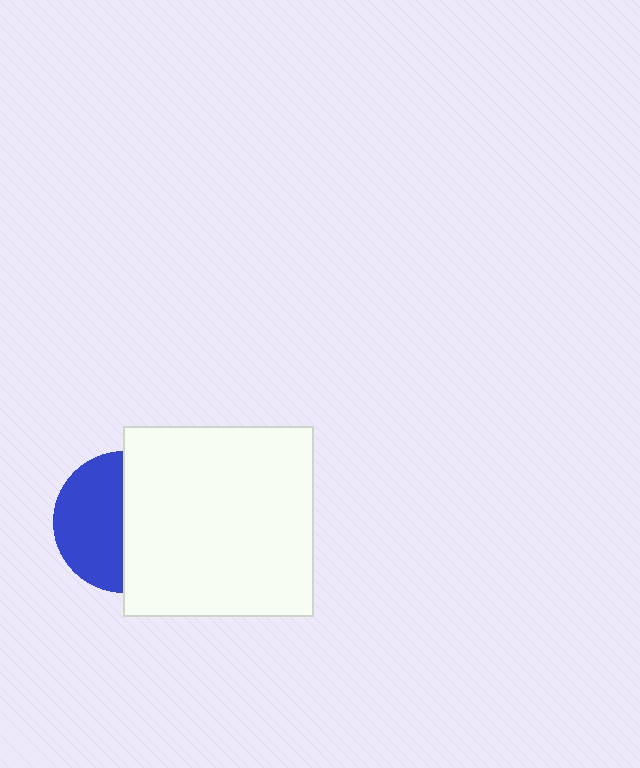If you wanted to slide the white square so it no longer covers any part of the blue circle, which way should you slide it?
Slide it right — that is the most direct way to separate the two shapes.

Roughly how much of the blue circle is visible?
About half of it is visible (roughly 49%).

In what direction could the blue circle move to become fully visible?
The blue circle could move left. That would shift it out from behind the white square entirely.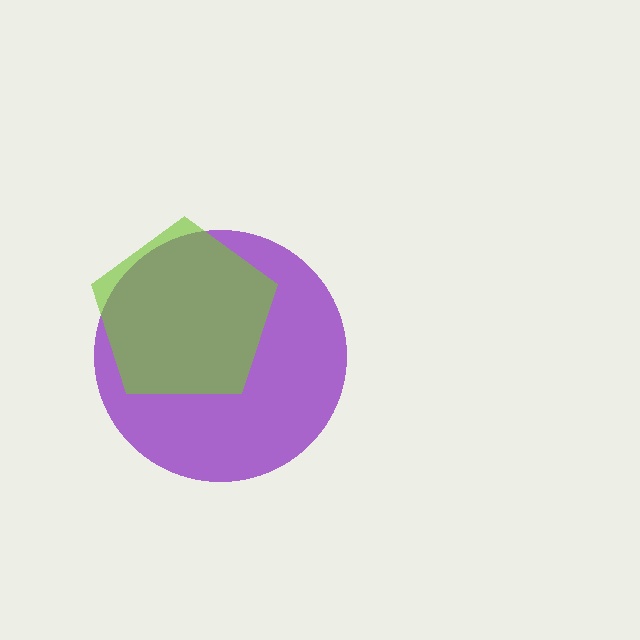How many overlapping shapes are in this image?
There are 2 overlapping shapes in the image.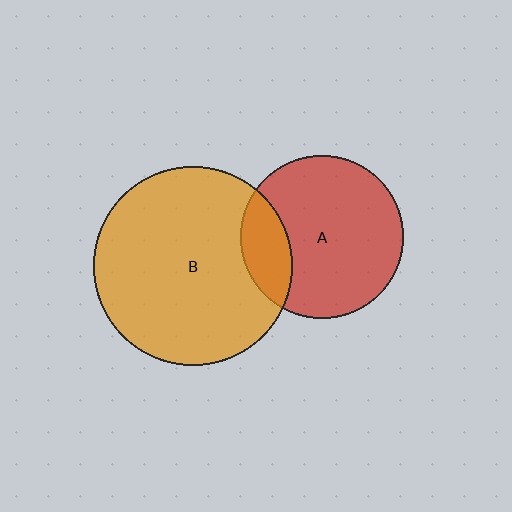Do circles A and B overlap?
Yes.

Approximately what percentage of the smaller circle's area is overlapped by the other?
Approximately 20%.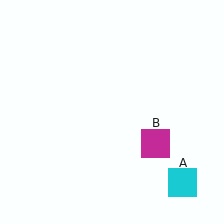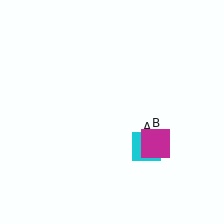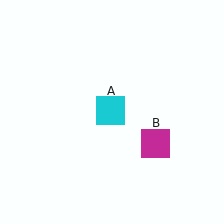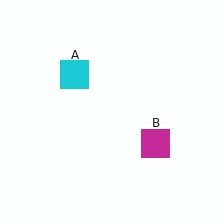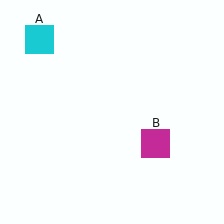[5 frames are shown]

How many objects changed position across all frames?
1 object changed position: cyan square (object A).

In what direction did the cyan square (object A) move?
The cyan square (object A) moved up and to the left.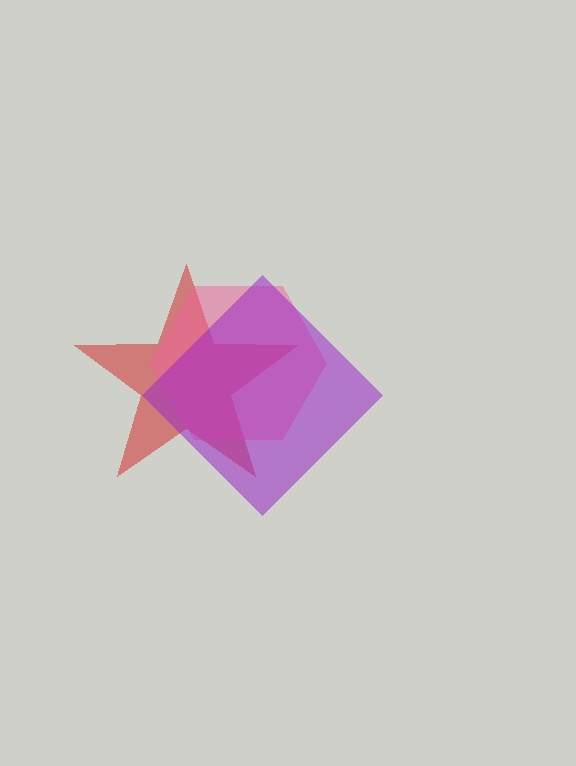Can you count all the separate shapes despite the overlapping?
Yes, there are 3 separate shapes.